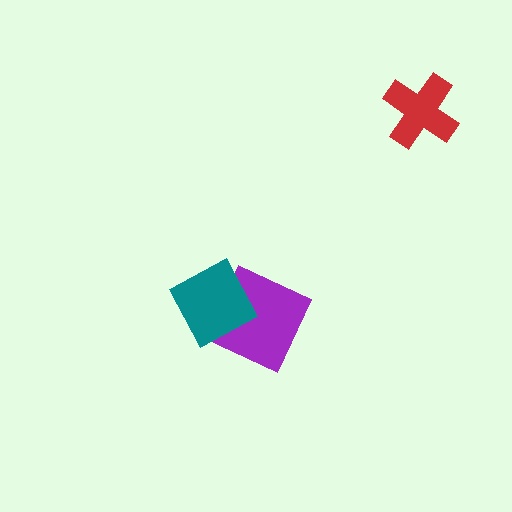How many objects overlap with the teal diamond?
1 object overlaps with the teal diamond.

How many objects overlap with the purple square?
1 object overlaps with the purple square.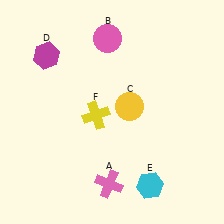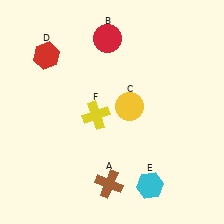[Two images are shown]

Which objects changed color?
A changed from pink to brown. B changed from pink to red. D changed from magenta to red.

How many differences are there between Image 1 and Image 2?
There are 3 differences between the two images.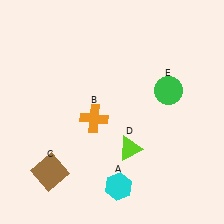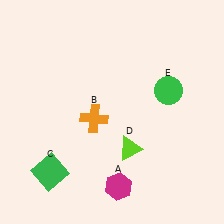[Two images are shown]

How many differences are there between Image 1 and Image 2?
There are 2 differences between the two images.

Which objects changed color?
A changed from cyan to magenta. C changed from brown to green.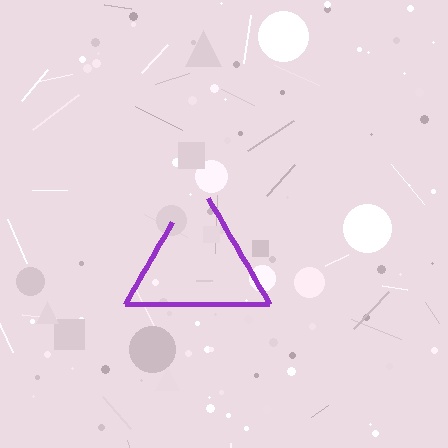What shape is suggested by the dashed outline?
The dashed outline suggests a triangle.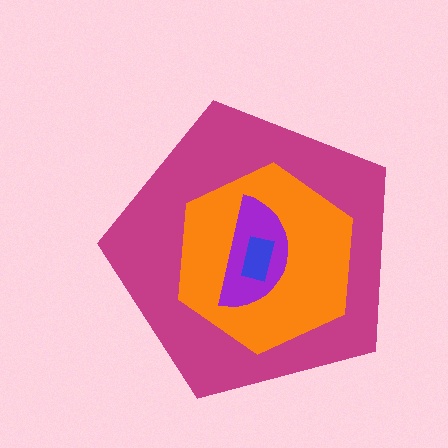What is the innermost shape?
The blue rectangle.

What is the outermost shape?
The magenta pentagon.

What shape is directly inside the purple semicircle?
The blue rectangle.